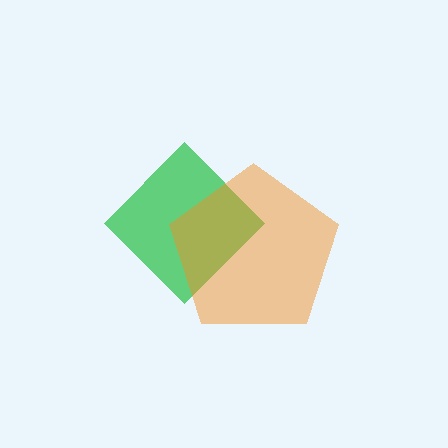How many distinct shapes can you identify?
There are 2 distinct shapes: a green diamond, an orange pentagon.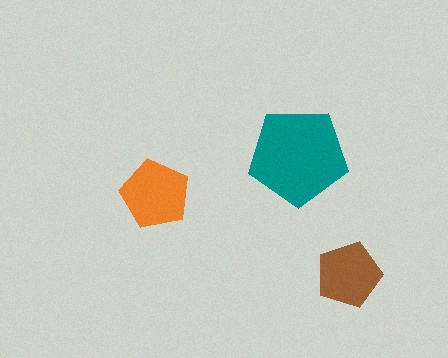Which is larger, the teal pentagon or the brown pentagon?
The teal one.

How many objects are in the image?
There are 3 objects in the image.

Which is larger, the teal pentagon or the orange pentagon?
The teal one.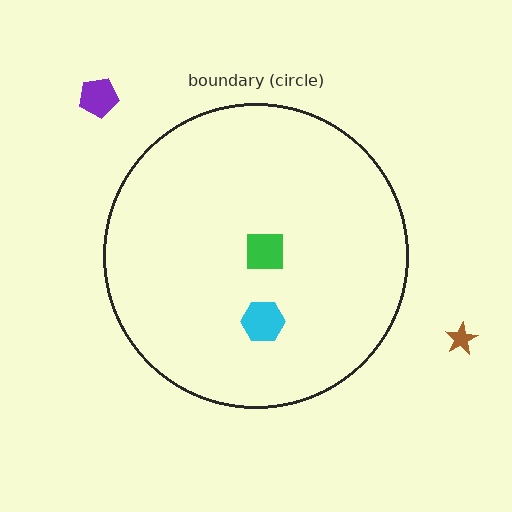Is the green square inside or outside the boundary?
Inside.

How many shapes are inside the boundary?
2 inside, 2 outside.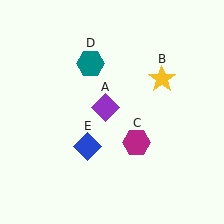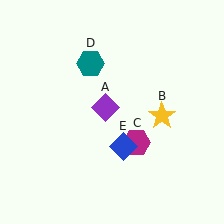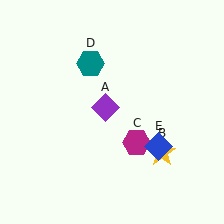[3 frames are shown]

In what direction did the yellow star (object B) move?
The yellow star (object B) moved down.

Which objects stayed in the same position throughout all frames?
Purple diamond (object A) and magenta hexagon (object C) and teal hexagon (object D) remained stationary.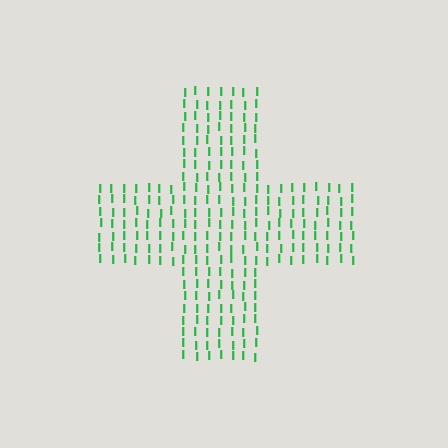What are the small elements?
The small elements are letter I's.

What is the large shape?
The large shape is a cross.